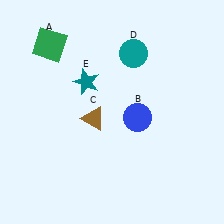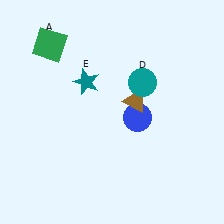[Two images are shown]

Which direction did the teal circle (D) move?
The teal circle (D) moved down.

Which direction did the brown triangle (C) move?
The brown triangle (C) moved right.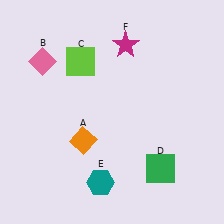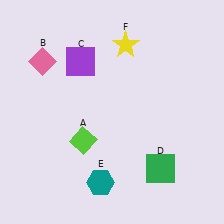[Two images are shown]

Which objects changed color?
A changed from orange to lime. C changed from lime to purple. F changed from magenta to yellow.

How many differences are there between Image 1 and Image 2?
There are 3 differences between the two images.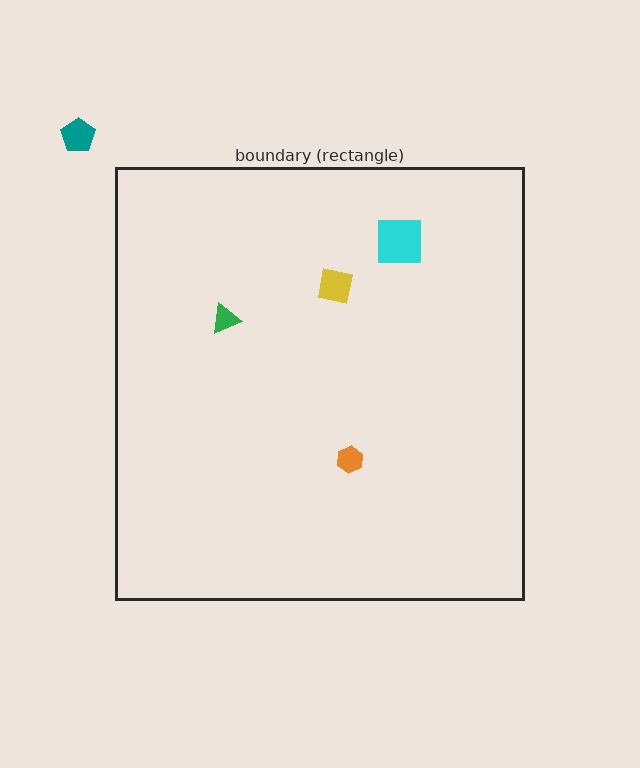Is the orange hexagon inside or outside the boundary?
Inside.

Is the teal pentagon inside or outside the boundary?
Outside.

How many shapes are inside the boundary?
4 inside, 1 outside.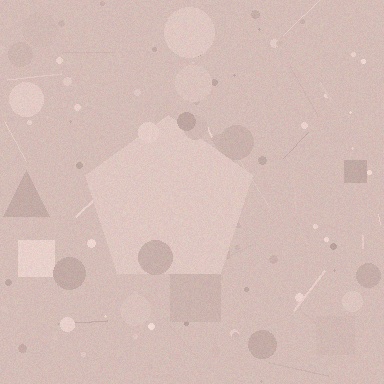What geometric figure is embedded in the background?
A pentagon is embedded in the background.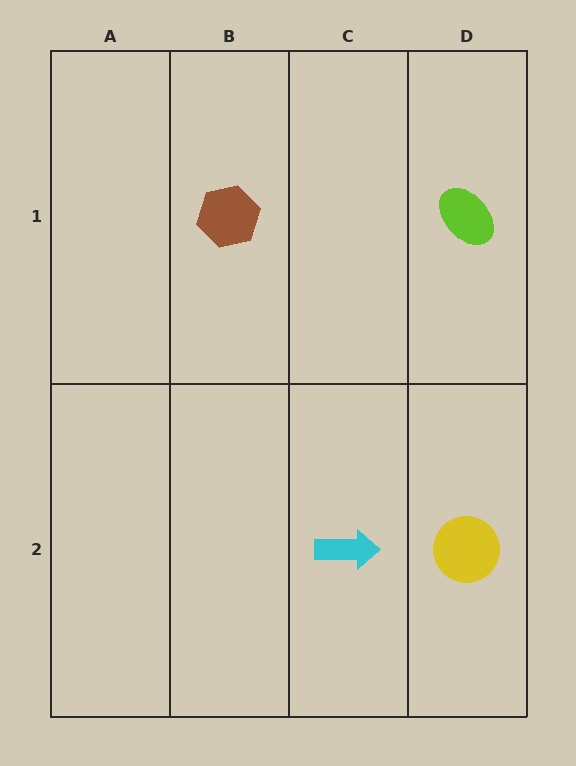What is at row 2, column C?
A cyan arrow.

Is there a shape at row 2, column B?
No, that cell is empty.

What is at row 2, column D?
A yellow circle.